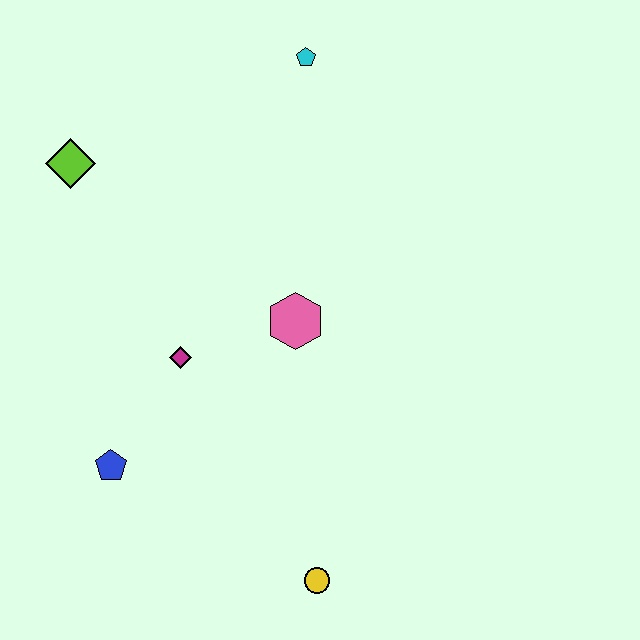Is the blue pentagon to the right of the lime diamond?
Yes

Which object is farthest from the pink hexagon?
The lime diamond is farthest from the pink hexagon.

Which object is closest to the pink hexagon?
The magenta diamond is closest to the pink hexagon.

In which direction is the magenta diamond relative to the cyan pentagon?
The magenta diamond is below the cyan pentagon.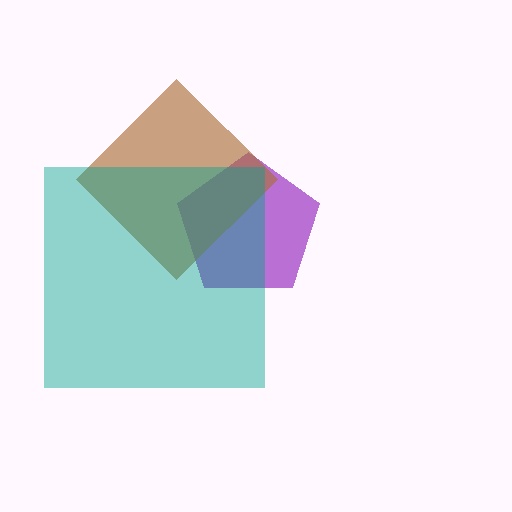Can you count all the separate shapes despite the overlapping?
Yes, there are 3 separate shapes.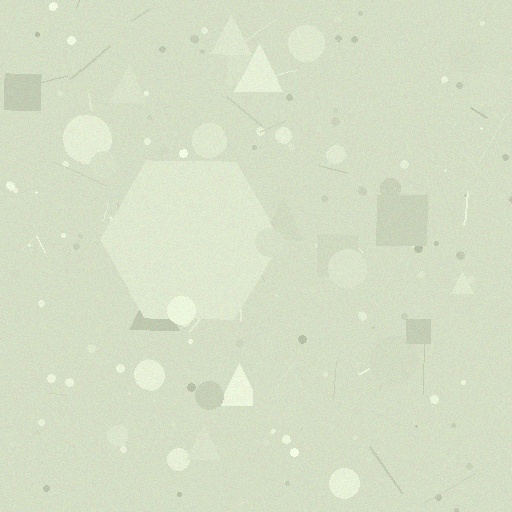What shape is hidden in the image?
A hexagon is hidden in the image.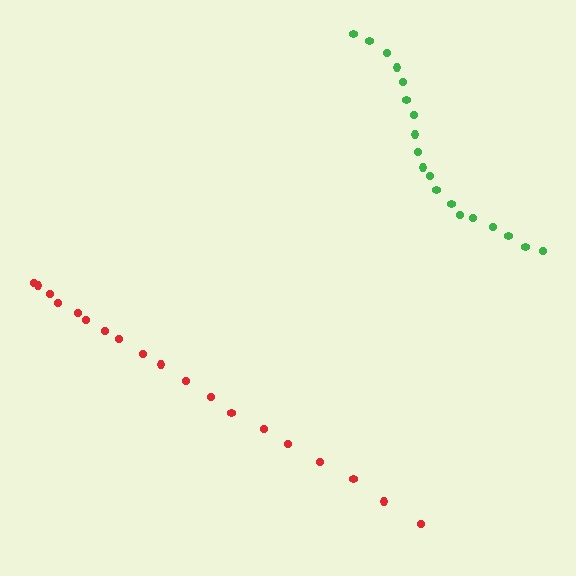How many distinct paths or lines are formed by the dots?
There are 2 distinct paths.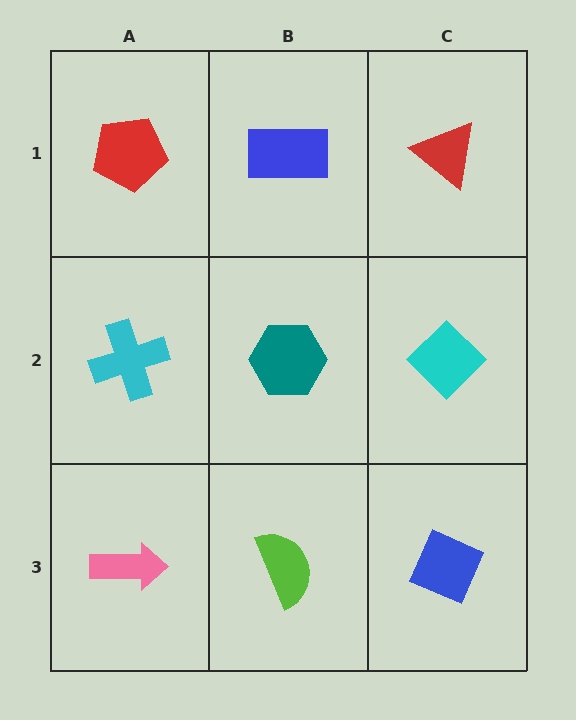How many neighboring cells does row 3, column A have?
2.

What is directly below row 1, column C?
A cyan diamond.